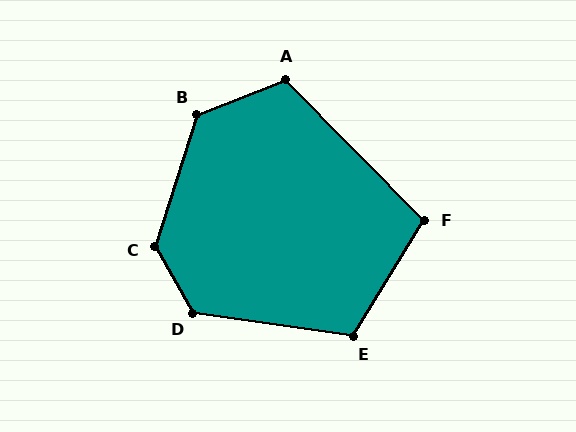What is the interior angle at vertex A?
Approximately 113 degrees (obtuse).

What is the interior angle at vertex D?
Approximately 127 degrees (obtuse).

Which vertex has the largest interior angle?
C, at approximately 133 degrees.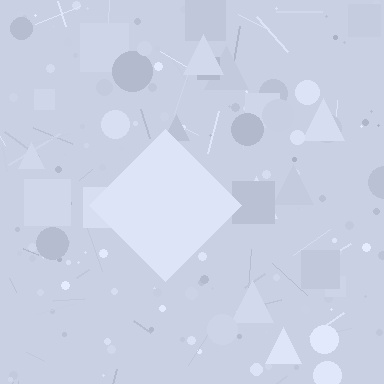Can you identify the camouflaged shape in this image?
The camouflaged shape is a diamond.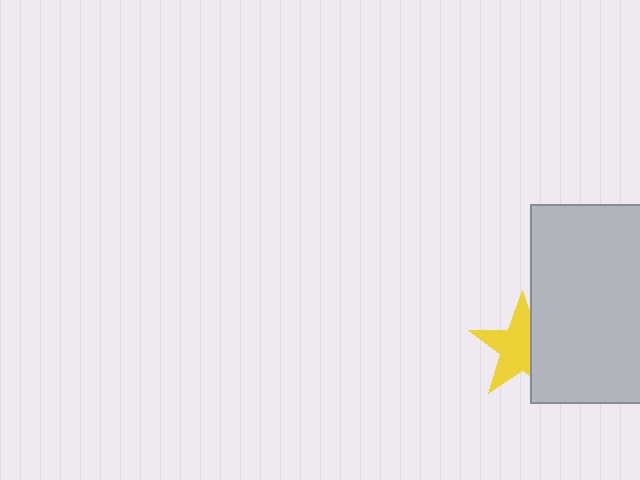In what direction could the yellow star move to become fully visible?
The yellow star could move left. That would shift it out from behind the light gray rectangle entirely.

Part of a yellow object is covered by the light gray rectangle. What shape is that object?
It is a star.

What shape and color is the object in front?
The object in front is a light gray rectangle.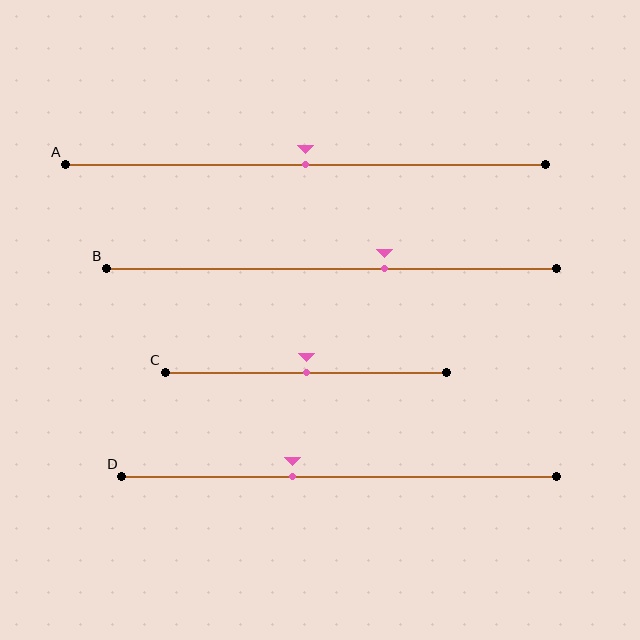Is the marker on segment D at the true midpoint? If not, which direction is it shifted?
No, the marker on segment D is shifted to the left by about 11% of the segment length.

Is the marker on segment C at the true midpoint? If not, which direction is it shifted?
Yes, the marker on segment C is at the true midpoint.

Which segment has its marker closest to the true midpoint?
Segment A has its marker closest to the true midpoint.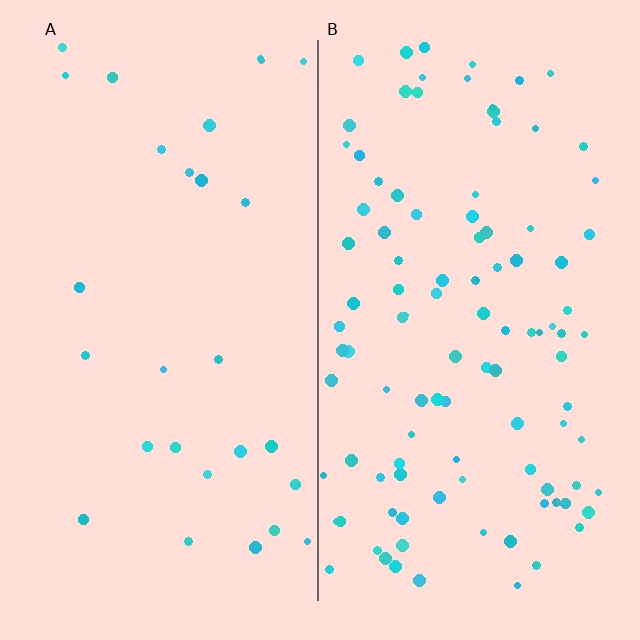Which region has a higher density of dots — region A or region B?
B (the right).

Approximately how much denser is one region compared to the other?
Approximately 3.7× — region B over region A.